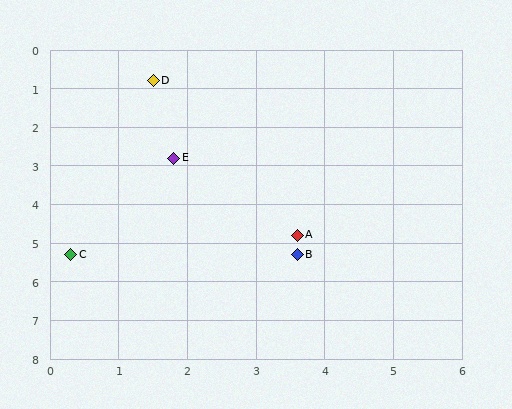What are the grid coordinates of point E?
Point E is at approximately (1.8, 2.8).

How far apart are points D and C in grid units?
Points D and C are about 4.7 grid units apart.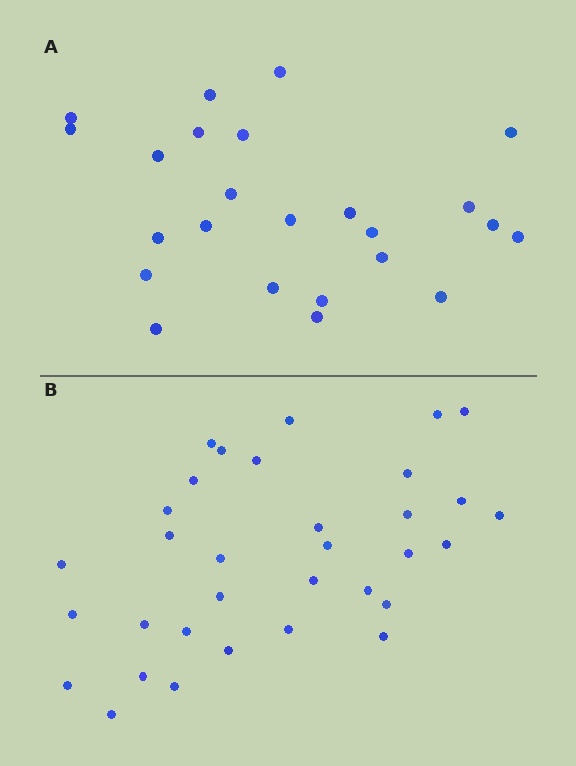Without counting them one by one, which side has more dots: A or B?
Region B (the bottom region) has more dots.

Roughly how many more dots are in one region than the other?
Region B has roughly 8 or so more dots than region A.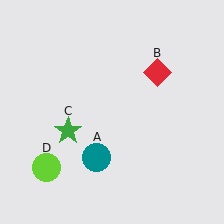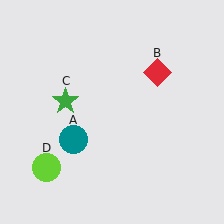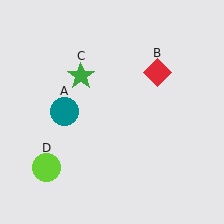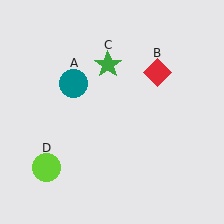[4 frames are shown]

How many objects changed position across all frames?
2 objects changed position: teal circle (object A), green star (object C).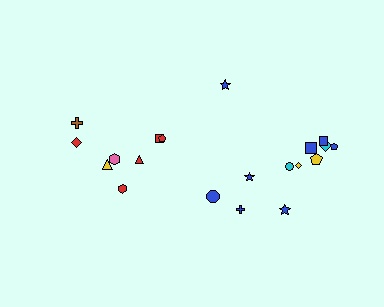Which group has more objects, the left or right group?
The right group.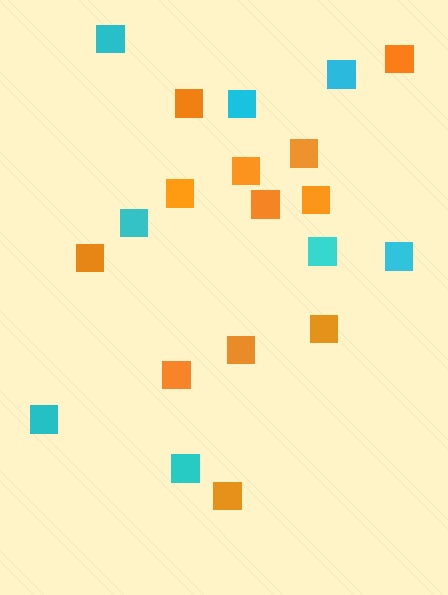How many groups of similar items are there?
There are 2 groups: one group of cyan squares (8) and one group of orange squares (12).